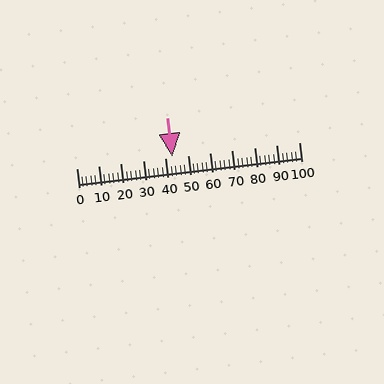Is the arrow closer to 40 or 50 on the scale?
The arrow is closer to 40.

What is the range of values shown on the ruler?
The ruler shows values from 0 to 100.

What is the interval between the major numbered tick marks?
The major tick marks are spaced 10 units apart.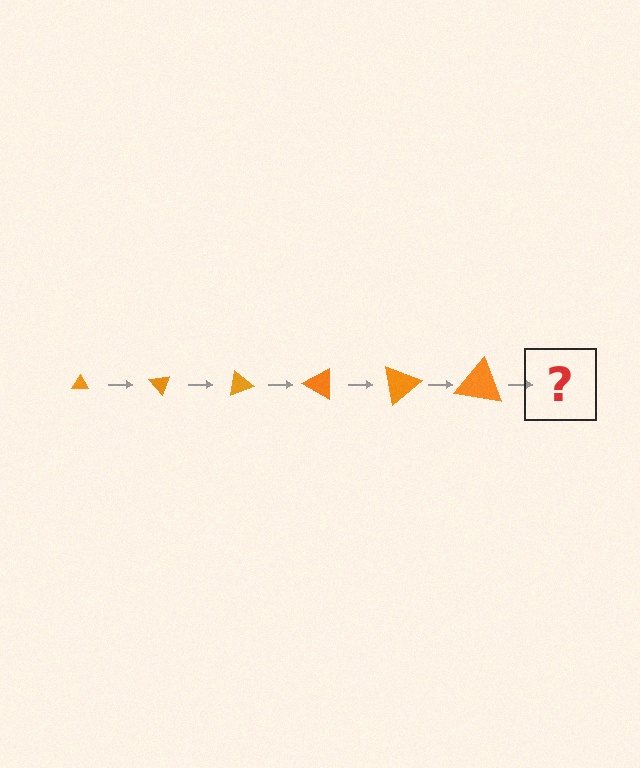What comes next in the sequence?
The next element should be a triangle, larger than the previous one and rotated 300 degrees from the start.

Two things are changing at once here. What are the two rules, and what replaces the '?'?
The two rules are that the triangle grows larger each step and it rotates 50 degrees each step. The '?' should be a triangle, larger than the previous one and rotated 300 degrees from the start.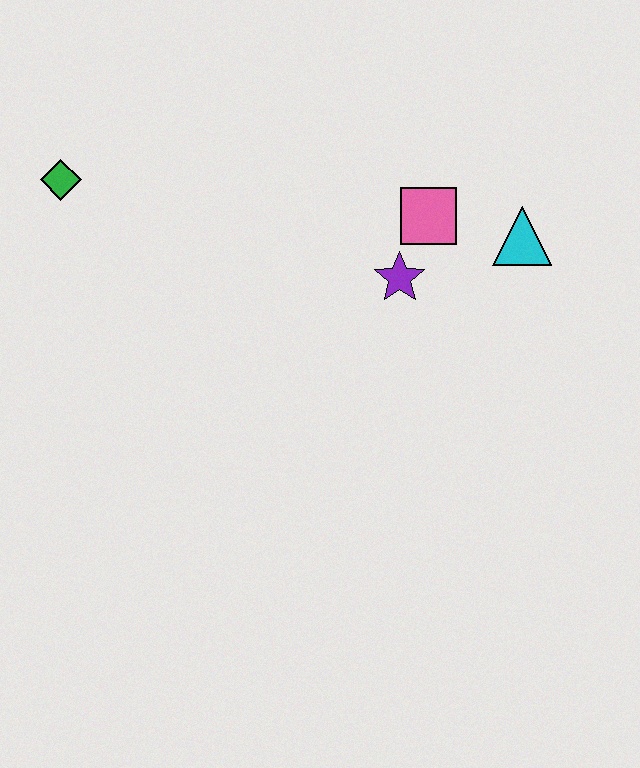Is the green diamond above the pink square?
Yes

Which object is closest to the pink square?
The purple star is closest to the pink square.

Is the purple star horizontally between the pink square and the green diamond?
Yes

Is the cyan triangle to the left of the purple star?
No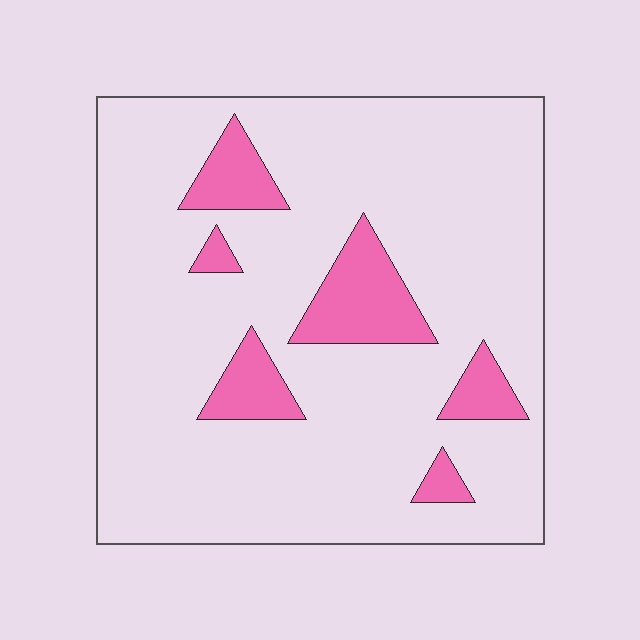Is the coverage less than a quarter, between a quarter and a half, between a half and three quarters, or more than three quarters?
Less than a quarter.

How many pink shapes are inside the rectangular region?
6.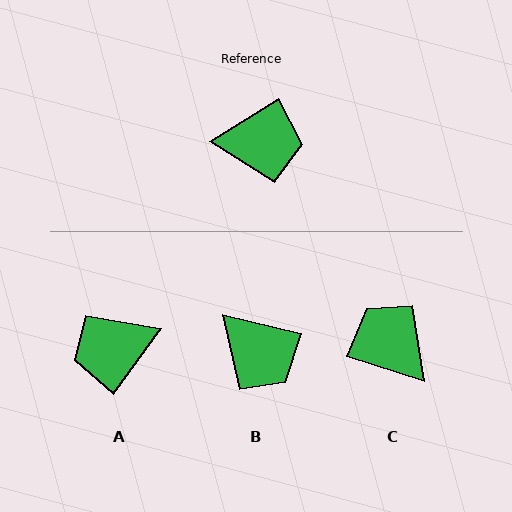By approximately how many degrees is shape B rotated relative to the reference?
Approximately 45 degrees clockwise.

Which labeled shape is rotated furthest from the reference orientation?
A, about 158 degrees away.